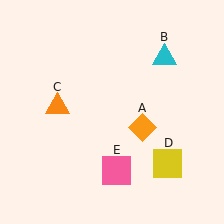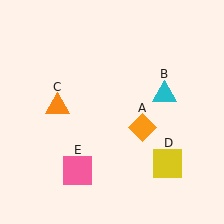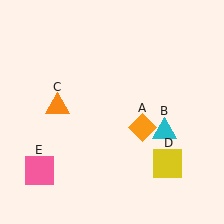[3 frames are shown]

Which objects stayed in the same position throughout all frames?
Orange diamond (object A) and orange triangle (object C) and yellow square (object D) remained stationary.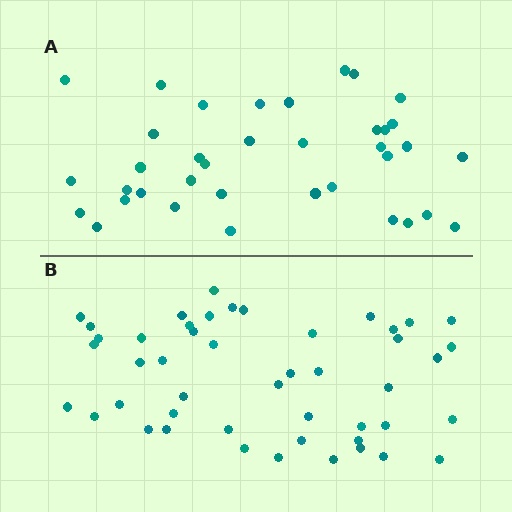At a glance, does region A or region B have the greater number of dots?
Region B (the bottom region) has more dots.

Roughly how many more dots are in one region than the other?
Region B has roughly 10 or so more dots than region A.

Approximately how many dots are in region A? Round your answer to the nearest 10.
About 40 dots. (The exact count is 37, which rounds to 40.)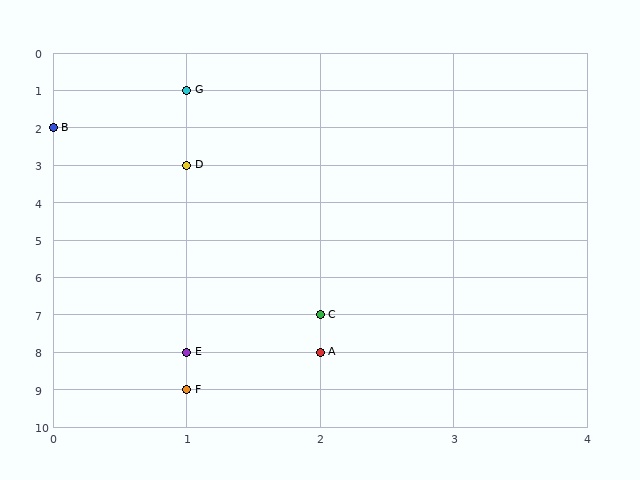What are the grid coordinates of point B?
Point B is at grid coordinates (0, 2).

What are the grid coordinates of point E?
Point E is at grid coordinates (1, 8).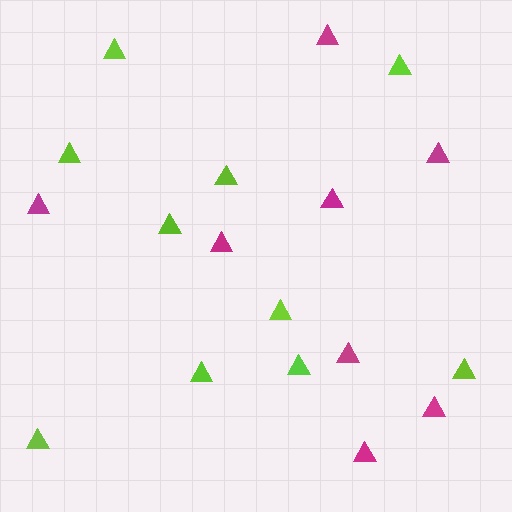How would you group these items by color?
There are 2 groups: one group of magenta triangles (8) and one group of lime triangles (10).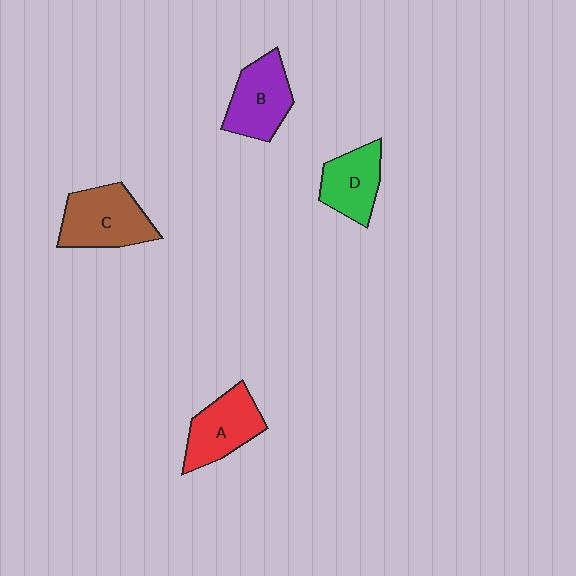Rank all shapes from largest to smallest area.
From largest to smallest: C (brown), B (purple), A (red), D (green).